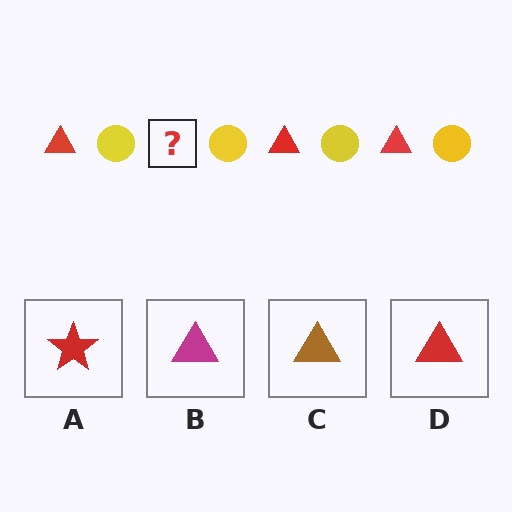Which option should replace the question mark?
Option D.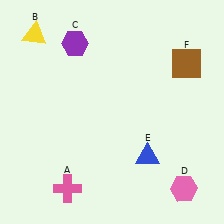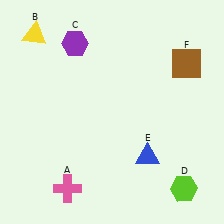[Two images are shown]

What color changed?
The hexagon (D) changed from pink in Image 1 to lime in Image 2.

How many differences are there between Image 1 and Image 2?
There is 1 difference between the two images.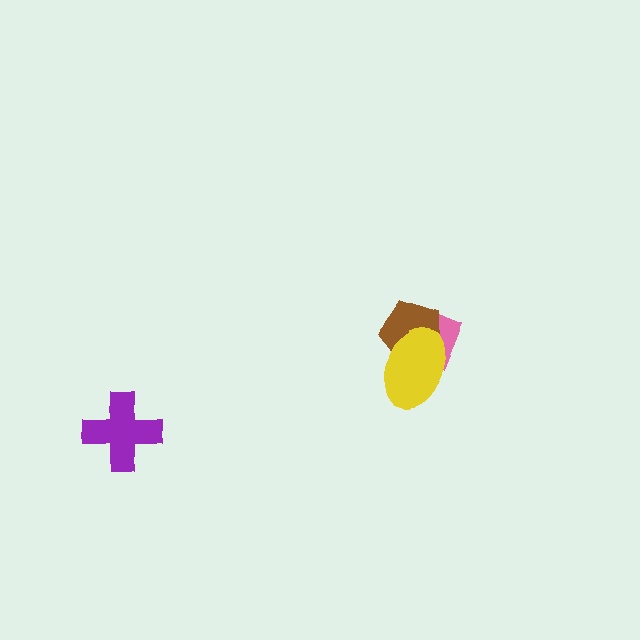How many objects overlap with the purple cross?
0 objects overlap with the purple cross.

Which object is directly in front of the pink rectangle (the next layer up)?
The brown pentagon is directly in front of the pink rectangle.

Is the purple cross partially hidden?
No, no other shape covers it.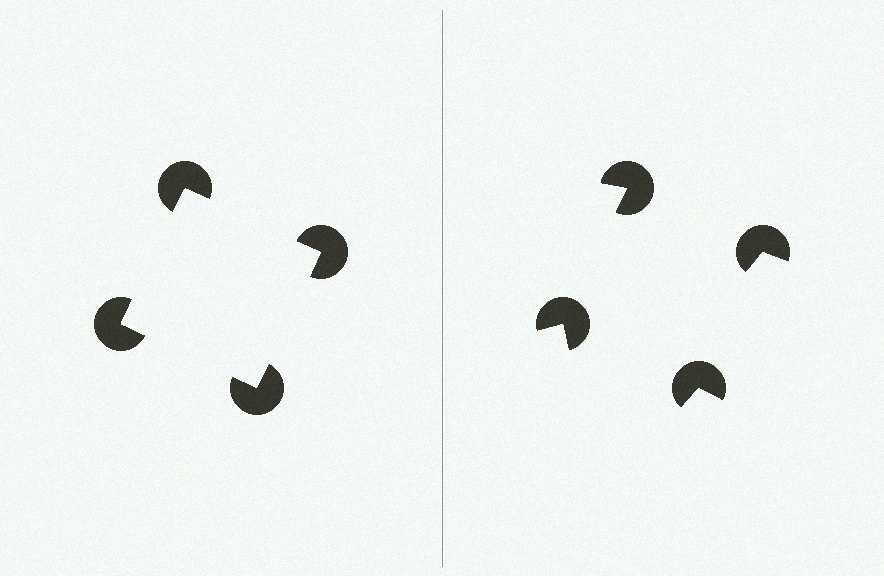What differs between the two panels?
The pac-man discs are positioned identically on both sides; only the wedge orientations differ. On the left they align to a square; on the right they are misaligned.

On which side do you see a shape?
An illusory square appears on the left side. On the right side the wedge cuts are rotated, so no coherent shape forms.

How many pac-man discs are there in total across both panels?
8 — 4 on each side.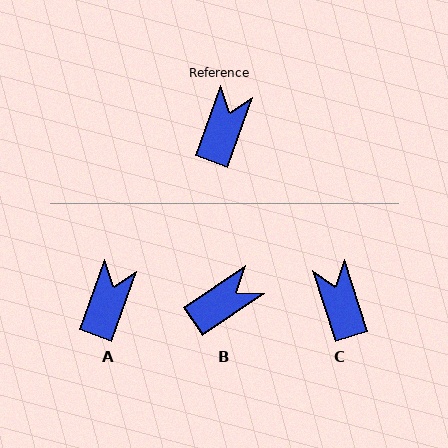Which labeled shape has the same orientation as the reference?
A.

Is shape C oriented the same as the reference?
No, it is off by about 37 degrees.